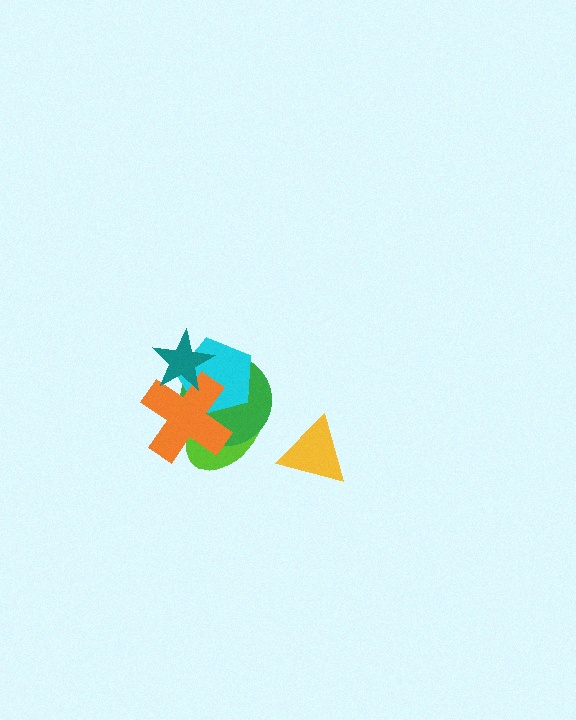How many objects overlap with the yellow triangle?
0 objects overlap with the yellow triangle.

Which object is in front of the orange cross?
The teal star is in front of the orange cross.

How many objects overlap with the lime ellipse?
3 objects overlap with the lime ellipse.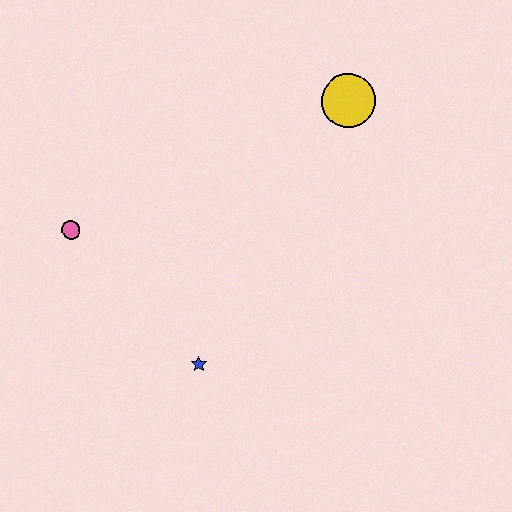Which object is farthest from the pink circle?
The yellow circle is farthest from the pink circle.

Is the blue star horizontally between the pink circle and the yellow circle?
Yes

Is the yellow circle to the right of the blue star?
Yes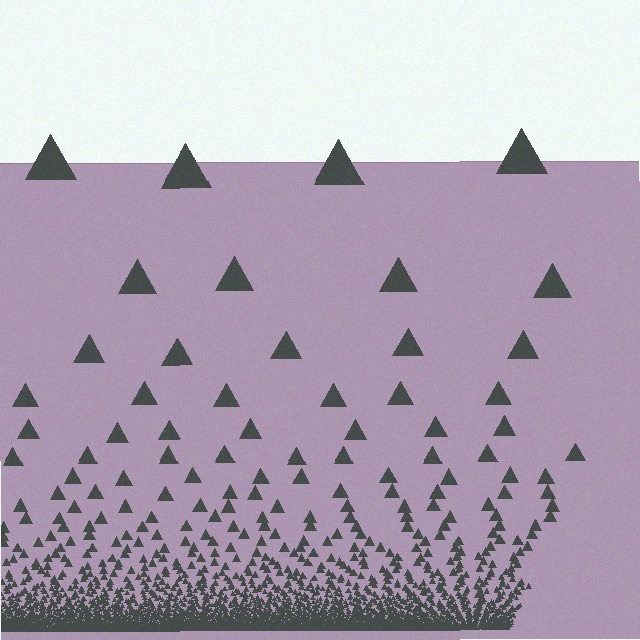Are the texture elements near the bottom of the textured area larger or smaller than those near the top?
Smaller. The gradient is inverted — elements near the bottom are smaller and denser.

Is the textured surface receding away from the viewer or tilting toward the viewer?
The surface appears to tilt toward the viewer. Texture elements get larger and sparser toward the top.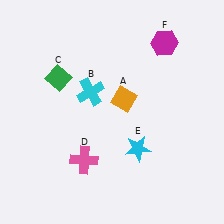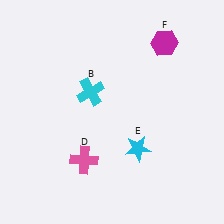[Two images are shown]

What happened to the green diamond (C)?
The green diamond (C) was removed in Image 2. It was in the top-left area of Image 1.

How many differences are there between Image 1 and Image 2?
There are 2 differences between the two images.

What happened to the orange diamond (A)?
The orange diamond (A) was removed in Image 2. It was in the top-right area of Image 1.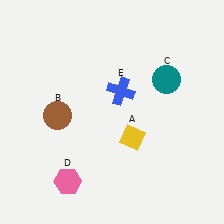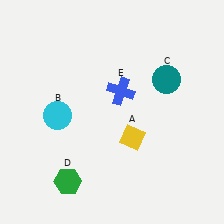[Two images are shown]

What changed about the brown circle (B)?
In Image 1, B is brown. In Image 2, it changed to cyan.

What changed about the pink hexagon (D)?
In Image 1, D is pink. In Image 2, it changed to green.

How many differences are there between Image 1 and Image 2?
There are 2 differences between the two images.